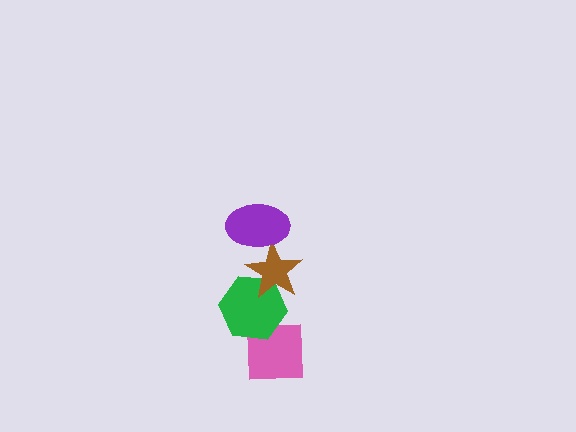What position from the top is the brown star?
The brown star is 2nd from the top.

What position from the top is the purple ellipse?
The purple ellipse is 1st from the top.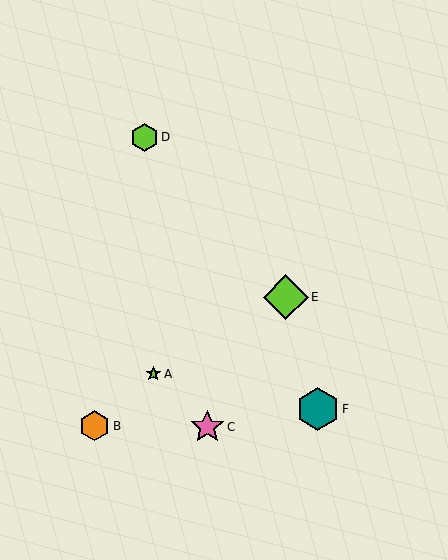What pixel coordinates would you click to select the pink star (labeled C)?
Click at (207, 427) to select the pink star C.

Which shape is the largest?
The lime diamond (labeled E) is the largest.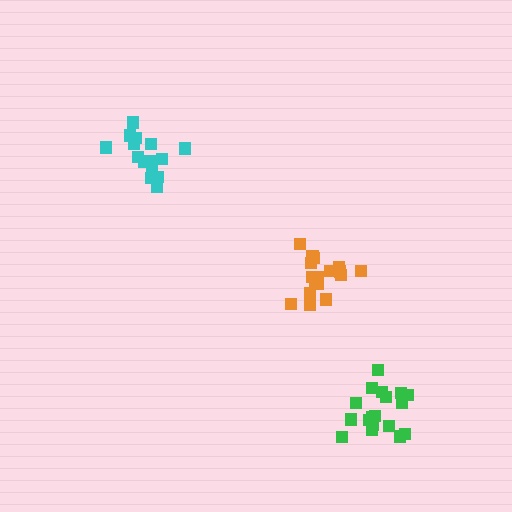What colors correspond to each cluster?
The clusters are colored: cyan, orange, green.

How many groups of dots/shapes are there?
There are 3 groups.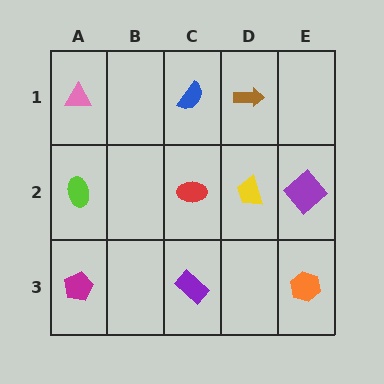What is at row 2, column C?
A red ellipse.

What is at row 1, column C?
A blue semicircle.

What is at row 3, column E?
An orange hexagon.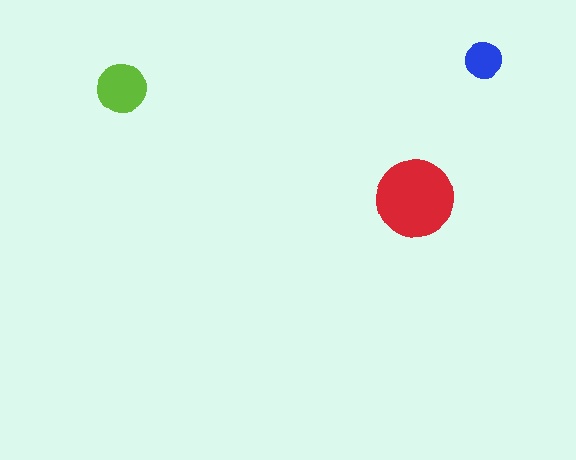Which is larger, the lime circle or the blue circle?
The lime one.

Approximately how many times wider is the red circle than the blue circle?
About 2 times wider.